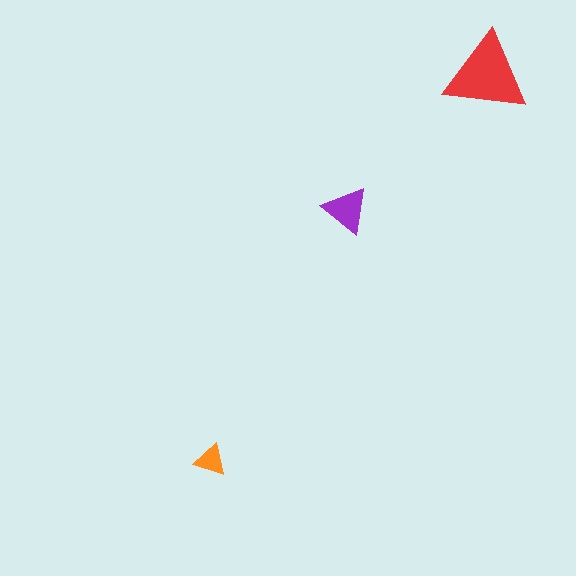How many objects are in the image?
There are 3 objects in the image.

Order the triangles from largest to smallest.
the red one, the purple one, the orange one.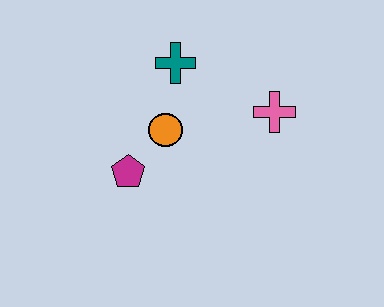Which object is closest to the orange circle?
The magenta pentagon is closest to the orange circle.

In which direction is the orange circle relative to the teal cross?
The orange circle is below the teal cross.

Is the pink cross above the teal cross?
No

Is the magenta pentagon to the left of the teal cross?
Yes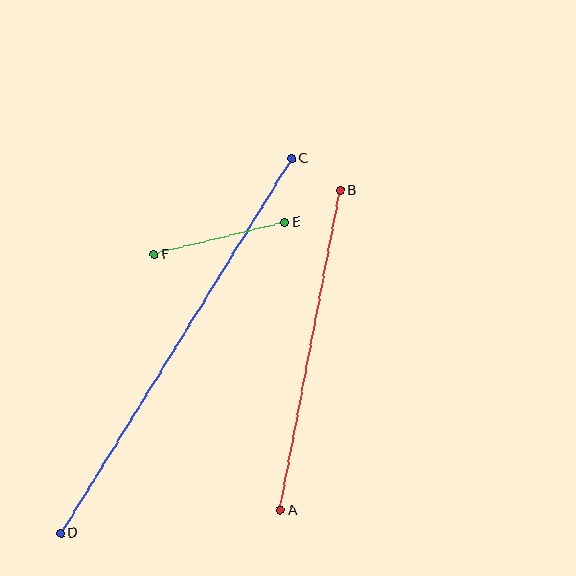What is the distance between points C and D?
The distance is approximately 440 pixels.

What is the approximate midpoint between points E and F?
The midpoint is at approximately (220, 239) pixels.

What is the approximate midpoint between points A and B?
The midpoint is at approximately (310, 350) pixels.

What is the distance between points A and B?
The distance is approximately 325 pixels.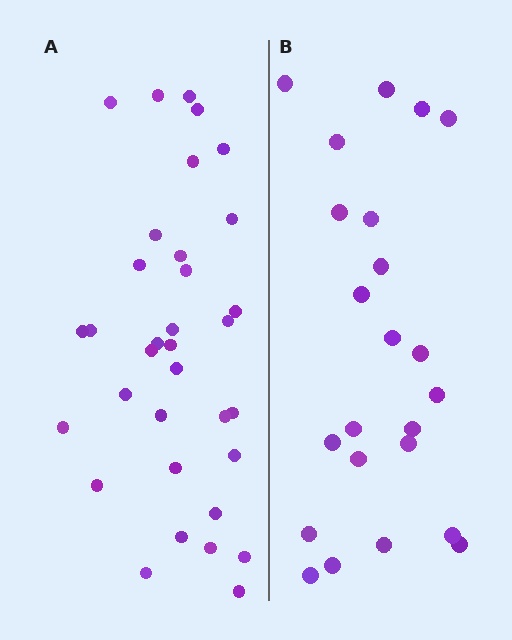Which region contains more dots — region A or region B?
Region A (the left region) has more dots.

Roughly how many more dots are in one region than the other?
Region A has roughly 12 or so more dots than region B.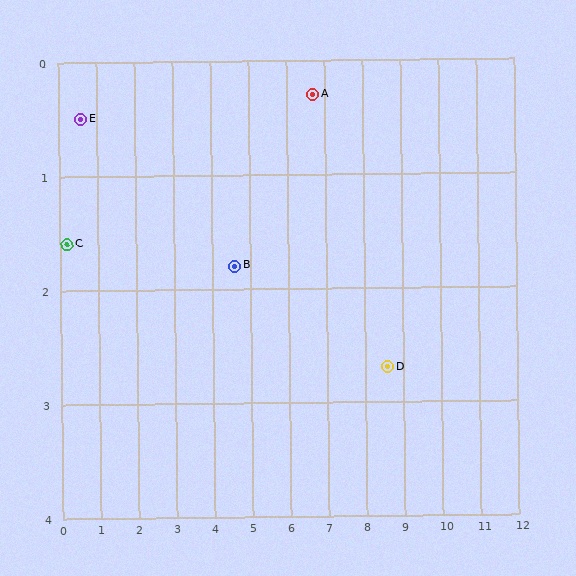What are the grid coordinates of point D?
Point D is at approximately (8.6, 2.7).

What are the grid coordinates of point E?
Point E is at approximately (0.6, 0.5).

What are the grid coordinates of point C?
Point C is at approximately (0.2, 1.6).